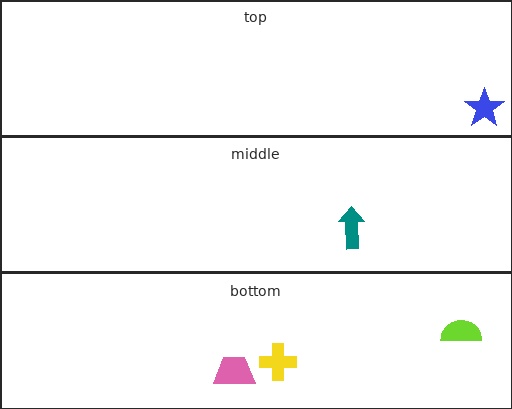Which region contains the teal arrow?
The middle region.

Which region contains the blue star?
The top region.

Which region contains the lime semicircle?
The bottom region.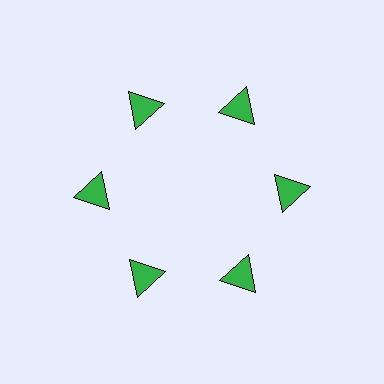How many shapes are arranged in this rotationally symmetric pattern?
There are 6 shapes, arranged in 6 groups of 1.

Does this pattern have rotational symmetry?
Yes, this pattern has 6-fold rotational symmetry. It looks the same after rotating 60 degrees around the center.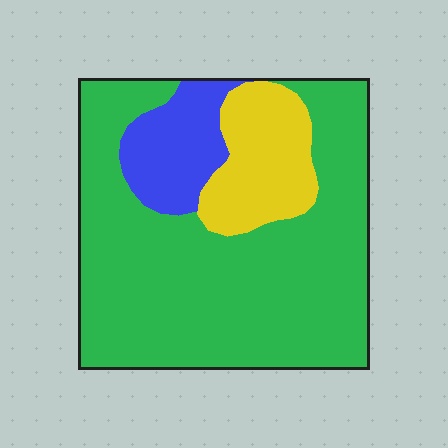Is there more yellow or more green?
Green.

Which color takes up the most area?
Green, at roughly 70%.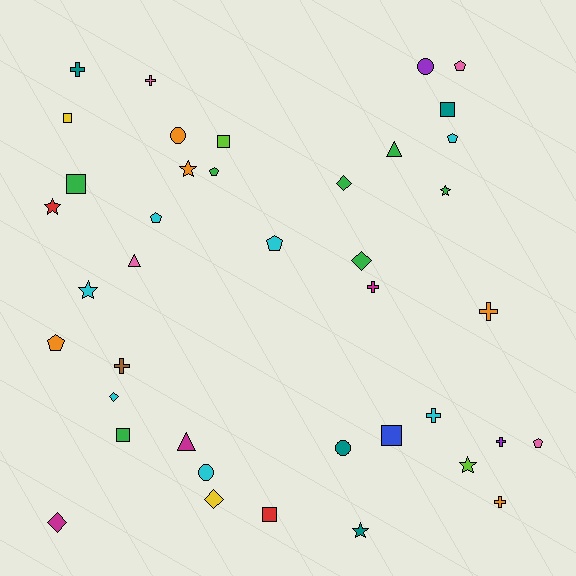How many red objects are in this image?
There are 2 red objects.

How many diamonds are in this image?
There are 5 diamonds.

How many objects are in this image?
There are 40 objects.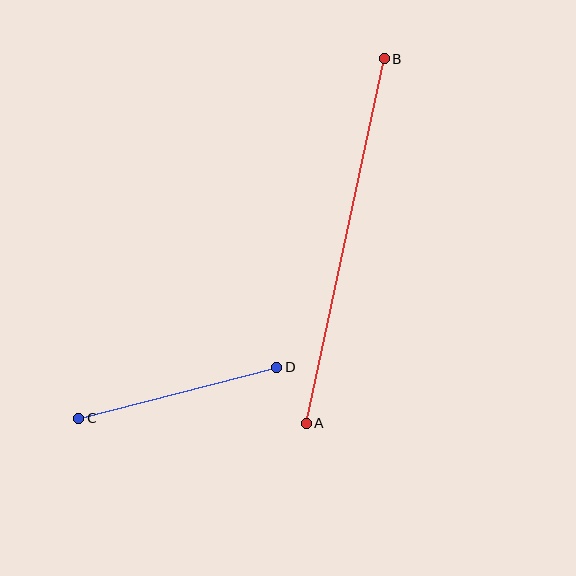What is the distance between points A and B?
The distance is approximately 373 pixels.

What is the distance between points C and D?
The distance is approximately 205 pixels.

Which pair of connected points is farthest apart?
Points A and B are farthest apart.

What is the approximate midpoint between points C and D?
The midpoint is at approximately (178, 393) pixels.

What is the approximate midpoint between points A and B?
The midpoint is at approximately (345, 241) pixels.